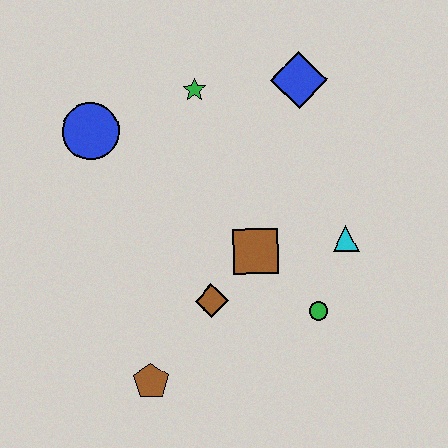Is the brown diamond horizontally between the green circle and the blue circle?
Yes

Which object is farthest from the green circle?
The blue circle is farthest from the green circle.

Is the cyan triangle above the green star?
No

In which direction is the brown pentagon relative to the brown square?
The brown pentagon is below the brown square.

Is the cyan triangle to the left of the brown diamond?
No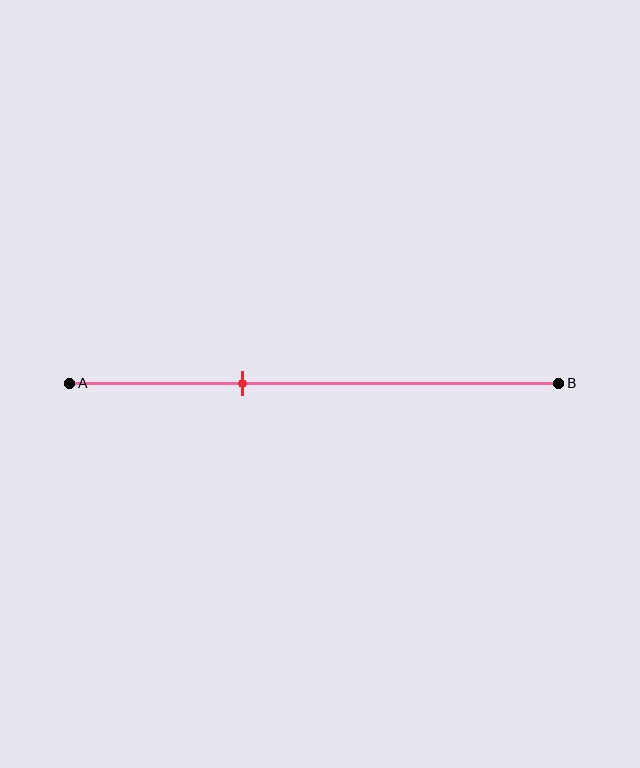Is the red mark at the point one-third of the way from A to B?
Yes, the mark is approximately at the one-third point.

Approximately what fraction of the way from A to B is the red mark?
The red mark is approximately 35% of the way from A to B.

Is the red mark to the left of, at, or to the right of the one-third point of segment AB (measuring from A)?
The red mark is approximately at the one-third point of segment AB.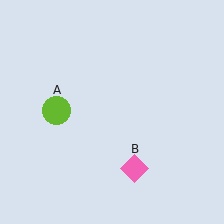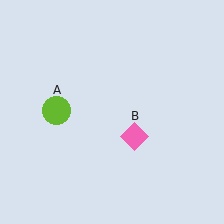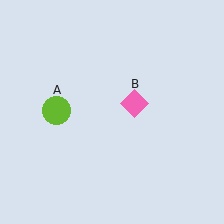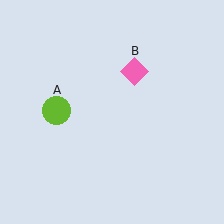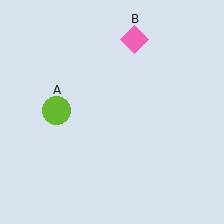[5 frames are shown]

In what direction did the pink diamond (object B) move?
The pink diamond (object B) moved up.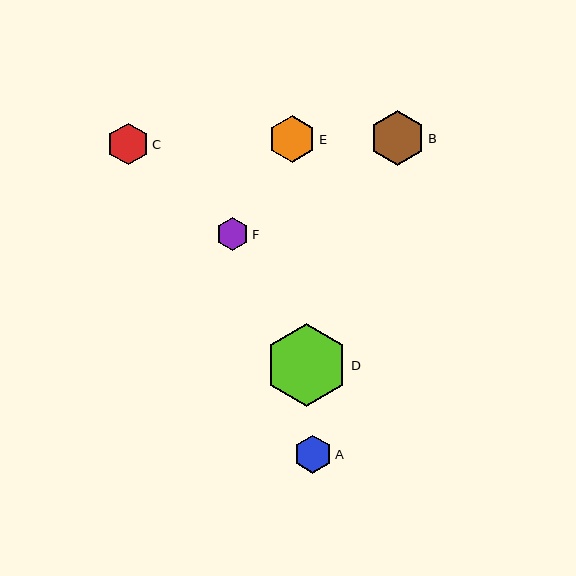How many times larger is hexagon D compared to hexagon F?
Hexagon D is approximately 2.5 times the size of hexagon F.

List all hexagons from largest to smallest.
From largest to smallest: D, B, E, C, A, F.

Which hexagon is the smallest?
Hexagon F is the smallest with a size of approximately 33 pixels.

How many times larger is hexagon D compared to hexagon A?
Hexagon D is approximately 2.2 times the size of hexagon A.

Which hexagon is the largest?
Hexagon D is the largest with a size of approximately 83 pixels.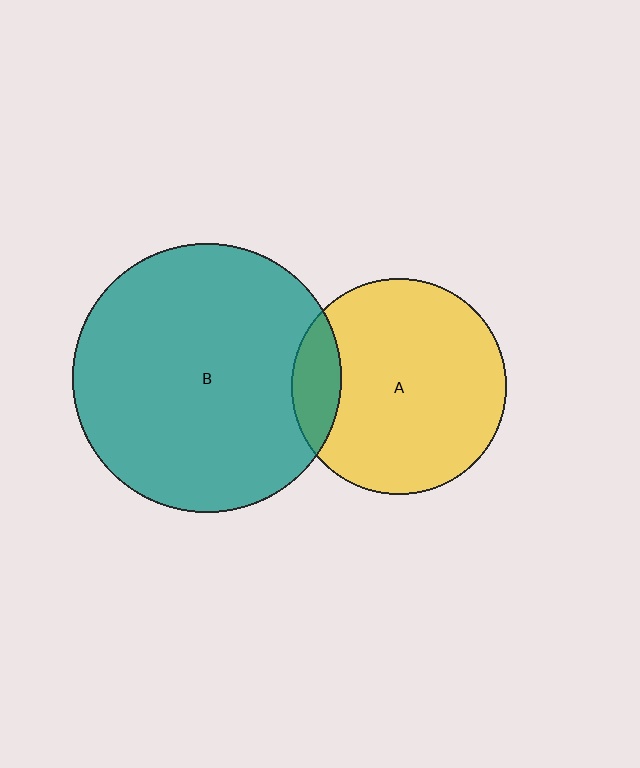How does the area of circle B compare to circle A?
Approximately 1.6 times.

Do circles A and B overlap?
Yes.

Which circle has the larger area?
Circle B (teal).